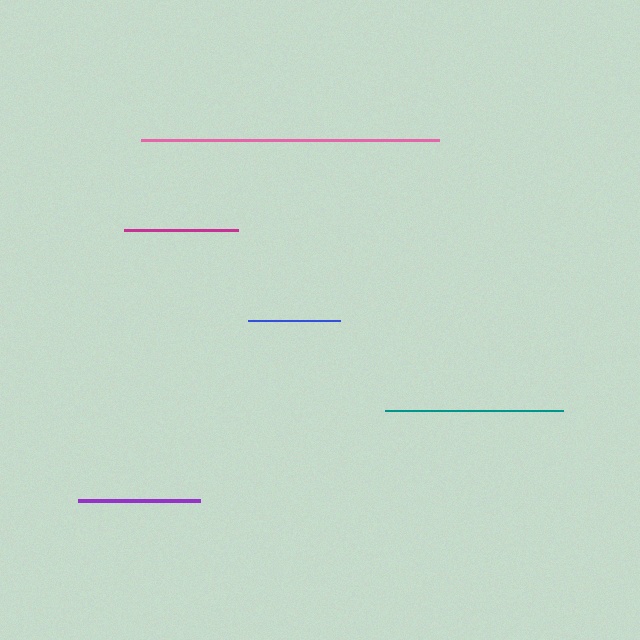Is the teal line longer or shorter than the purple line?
The teal line is longer than the purple line.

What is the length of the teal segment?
The teal segment is approximately 178 pixels long.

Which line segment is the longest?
The pink line is the longest at approximately 298 pixels.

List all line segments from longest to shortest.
From longest to shortest: pink, teal, purple, magenta, blue.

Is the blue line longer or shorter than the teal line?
The teal line is longer than the blue line.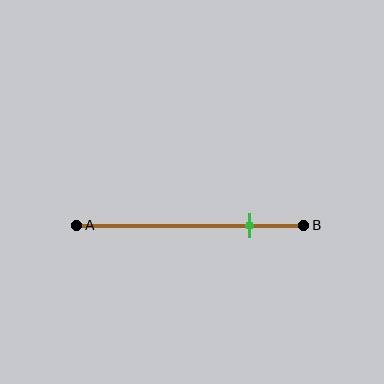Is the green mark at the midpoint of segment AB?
No, the mark is at about 75% from A, not at the 50% midpoint.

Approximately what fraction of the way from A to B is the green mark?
The green mark is approximately 75% of the way from A to B.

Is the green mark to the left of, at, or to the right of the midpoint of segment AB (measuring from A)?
The green mark is to the right of the midpoint of segment AB.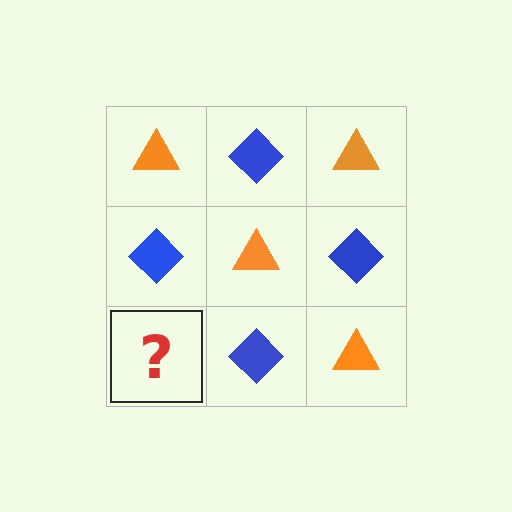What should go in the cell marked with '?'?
The missing cell should contain an orange triangle.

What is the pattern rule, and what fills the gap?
The rule is that it alternates orange triangle and blue diamond in a checkerboard pattern. The gap should be filled with an orange triangle.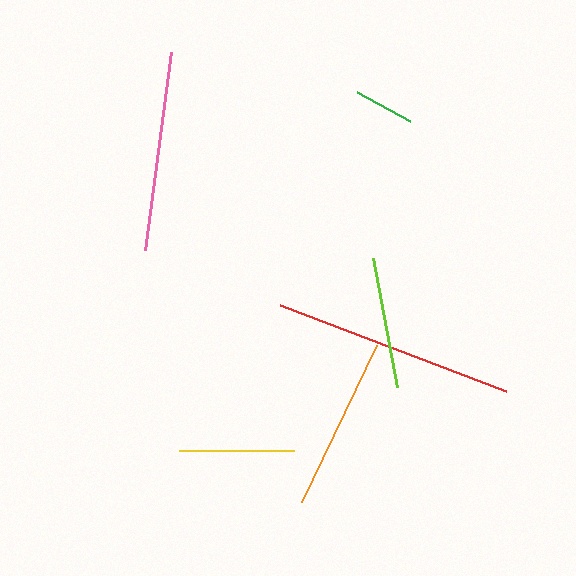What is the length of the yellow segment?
The yellow segment is approximately 115 pixels long.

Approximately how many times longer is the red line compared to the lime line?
The red line is approximately 1.8 times the length of the lime line.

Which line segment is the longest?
The red line is the longest at approximately 241 pixels.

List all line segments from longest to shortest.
From longest to shortest: red, pink, orange, lime, yellow, green.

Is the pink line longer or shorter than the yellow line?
The pink line is longer than the yellow line.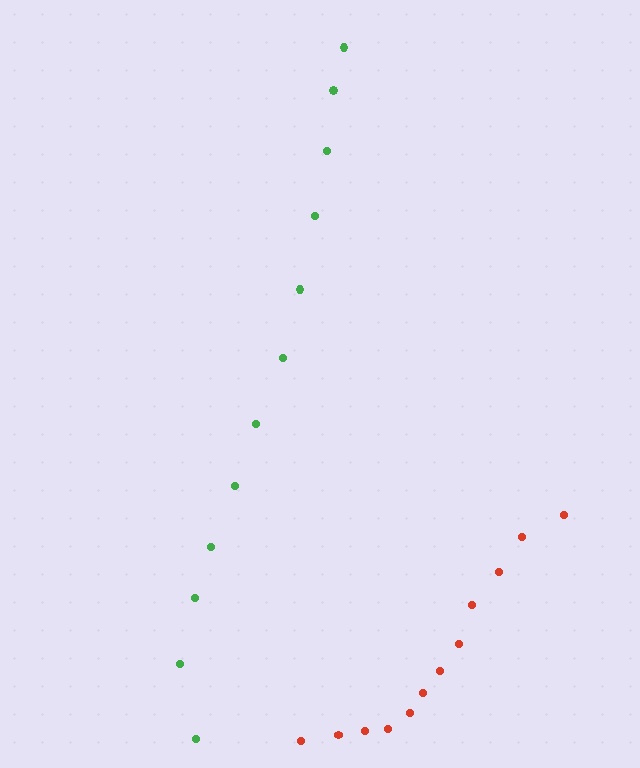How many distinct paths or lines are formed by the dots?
There are 2 distinct paths.